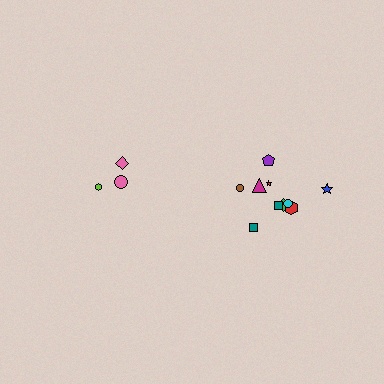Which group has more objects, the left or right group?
The right group.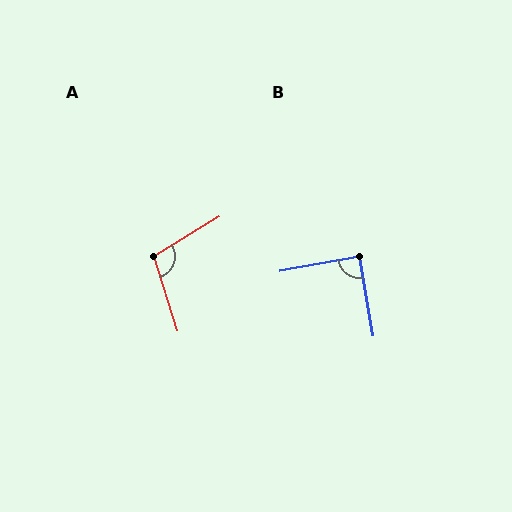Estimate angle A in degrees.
Approximately 104 degrees.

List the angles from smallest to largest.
B (89°), A (104°).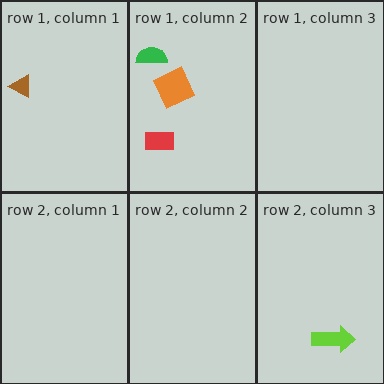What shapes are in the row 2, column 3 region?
The lime arrow.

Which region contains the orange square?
The row 1, column 2 region.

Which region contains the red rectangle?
The row 1, column 2 region.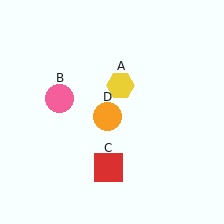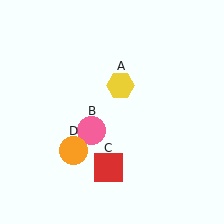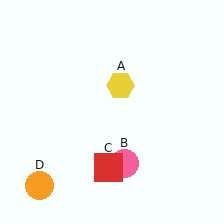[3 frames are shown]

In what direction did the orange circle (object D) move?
The orange circle (object D) moved down and to the left.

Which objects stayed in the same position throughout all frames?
Yellow hexagon (object A) and red square (object C) remained stationary.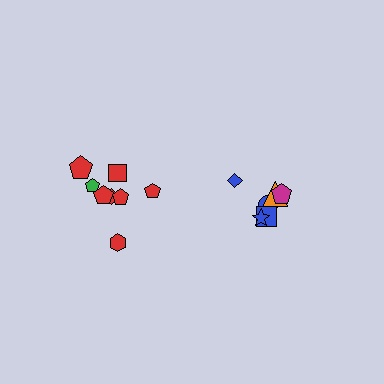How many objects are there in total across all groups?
There are 14 objects.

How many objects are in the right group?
There are 6 objects.